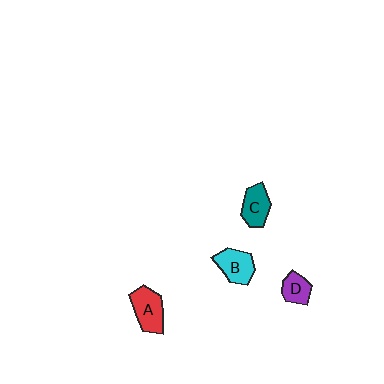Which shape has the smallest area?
Shape D (purple).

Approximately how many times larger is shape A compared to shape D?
Approximately 1.6 times.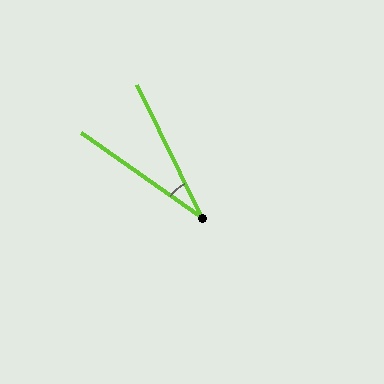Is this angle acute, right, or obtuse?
It is acute.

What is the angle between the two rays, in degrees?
Approximately 29 degrees.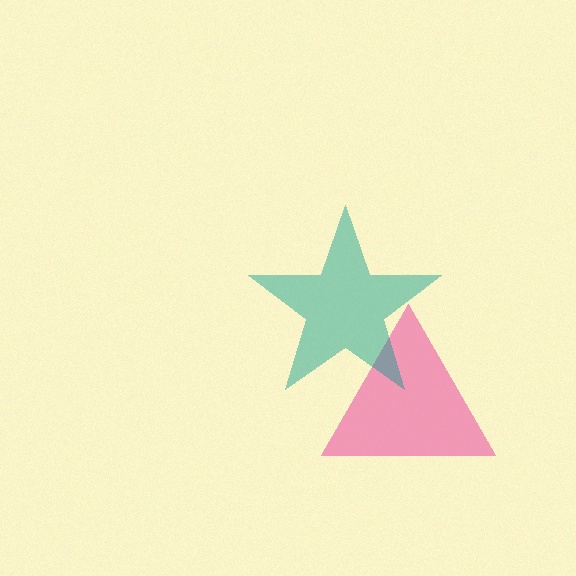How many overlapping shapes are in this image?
There are 2 overlapping shapes in the image.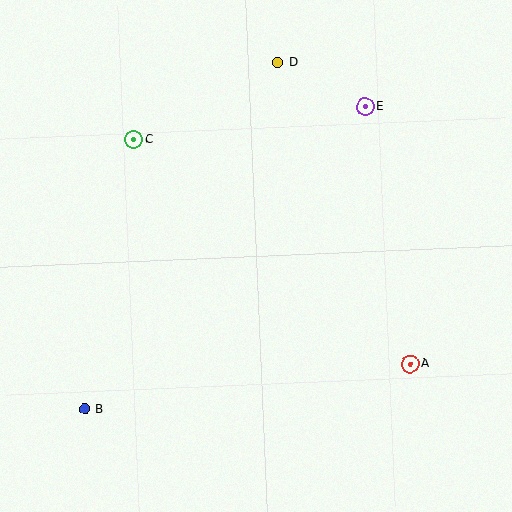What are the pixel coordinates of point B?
Point B is at (84, 409).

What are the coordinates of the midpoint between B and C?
The midpoint between B and C is at (109, 274).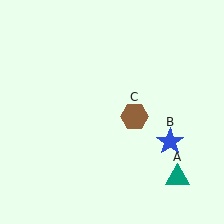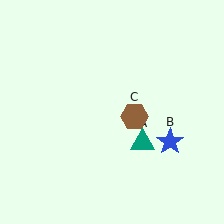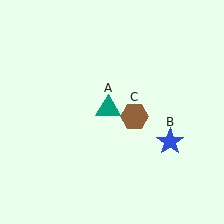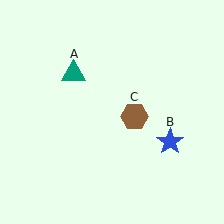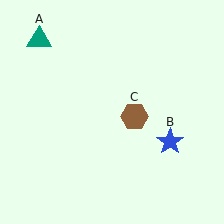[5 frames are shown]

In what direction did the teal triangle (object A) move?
The teal triangle (object A) moved up and to the left.